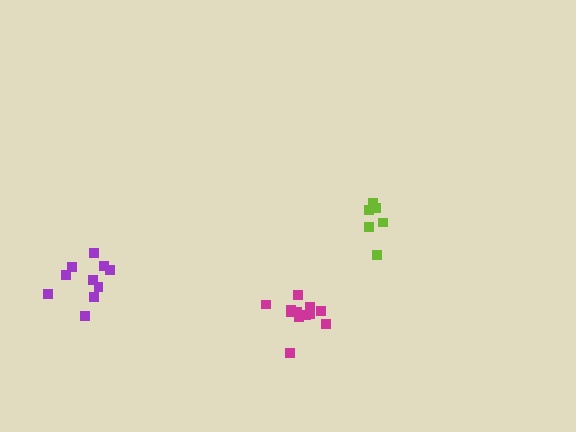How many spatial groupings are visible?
There are 3 spatial groupings.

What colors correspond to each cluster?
The clusters are colored: magenta, purple, lime.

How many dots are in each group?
Group 1: 12 dots, Group 2: 10 dots, Group 3: 6 dots (28 total).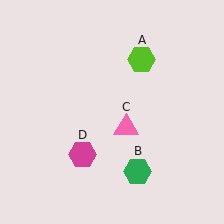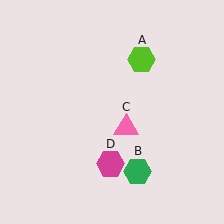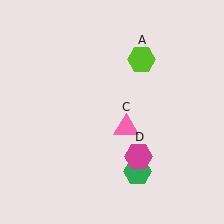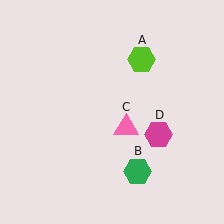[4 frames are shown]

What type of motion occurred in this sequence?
The magenta hexagon (object D) rotated counterclockwise around the center of the scene.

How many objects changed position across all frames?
1 object changed position: magenta hexagon (object D).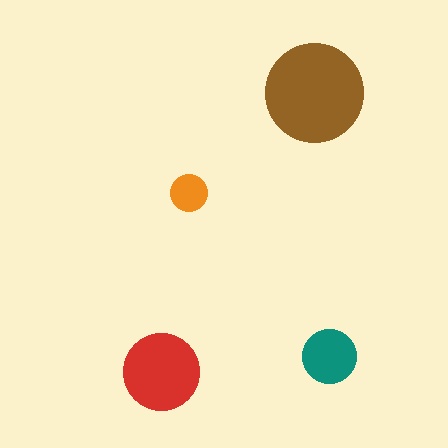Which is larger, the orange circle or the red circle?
The red one.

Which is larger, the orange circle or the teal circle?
The teal one.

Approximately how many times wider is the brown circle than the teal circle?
About 2 times wider.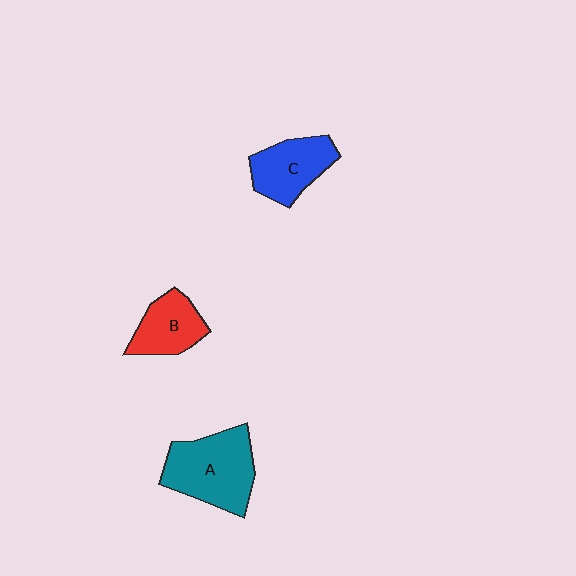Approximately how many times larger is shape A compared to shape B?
Approximately 1.6 times.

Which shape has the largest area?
Shape A (teal).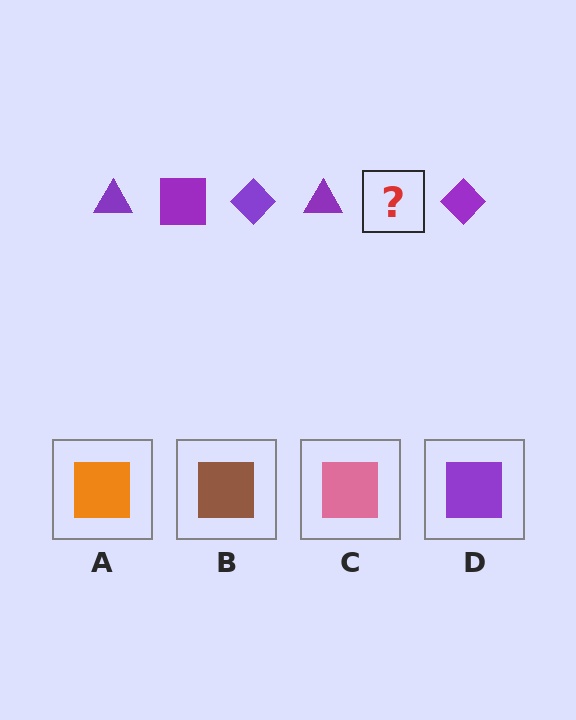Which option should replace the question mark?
Option D.